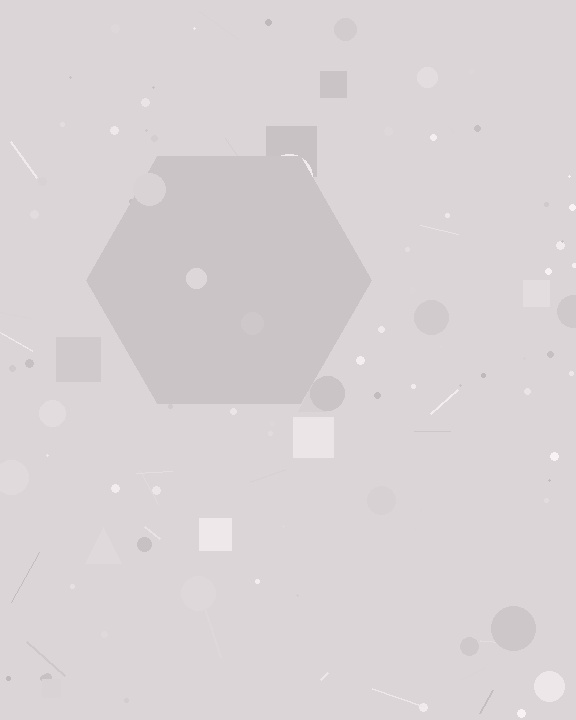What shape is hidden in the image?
A hexagon is hidden in the image.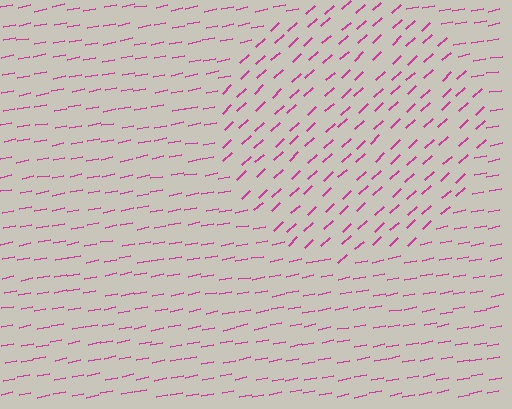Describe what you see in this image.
The image is filled with small magenta line segments. A circle region in the image has lines oriented differently from the surrounding lines, creating a visible texture boundary.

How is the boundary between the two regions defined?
The boundary is defined purely by a change in line orientation (approximately 32 degrees difference). All lines are the same color and thickness.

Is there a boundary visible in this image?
Yes, there is a texture boundary formed by a change in line orientation.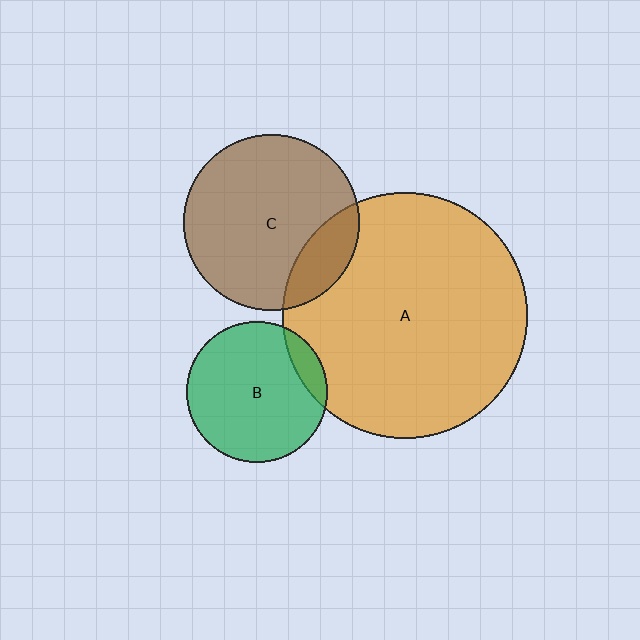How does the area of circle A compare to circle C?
Approximately 1.9 times.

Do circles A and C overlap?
Yes.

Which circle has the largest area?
Circle A (orange).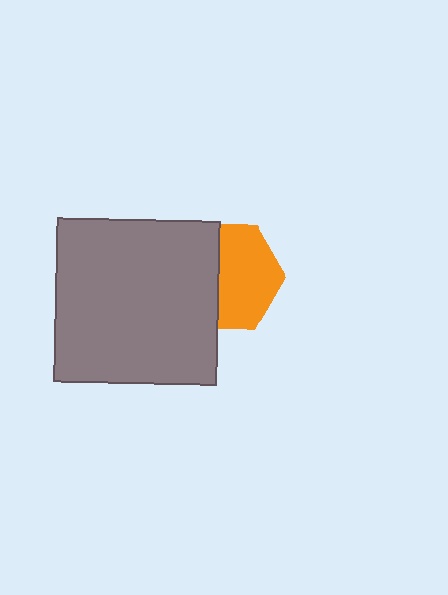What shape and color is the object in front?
The object in front is a gray square.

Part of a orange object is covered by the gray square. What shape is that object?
It is a hexagon.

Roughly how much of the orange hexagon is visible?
About half of it is visible (roughly 57%).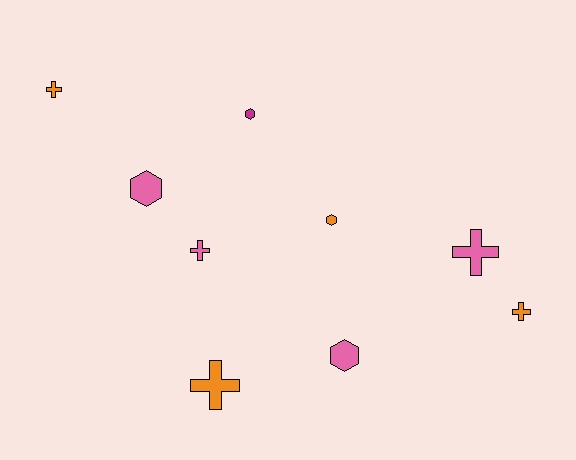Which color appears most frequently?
Pink, with 4 objects.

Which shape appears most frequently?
Cross, with 5 objects.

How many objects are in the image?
There are 9 objects.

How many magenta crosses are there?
There are no magenta crosses.